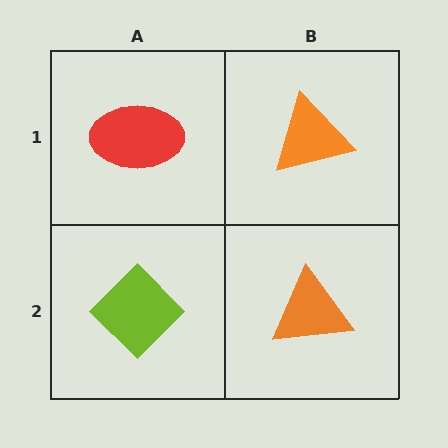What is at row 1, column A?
A red ellipse.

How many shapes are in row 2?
2 shapes.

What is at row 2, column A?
A lime diamond.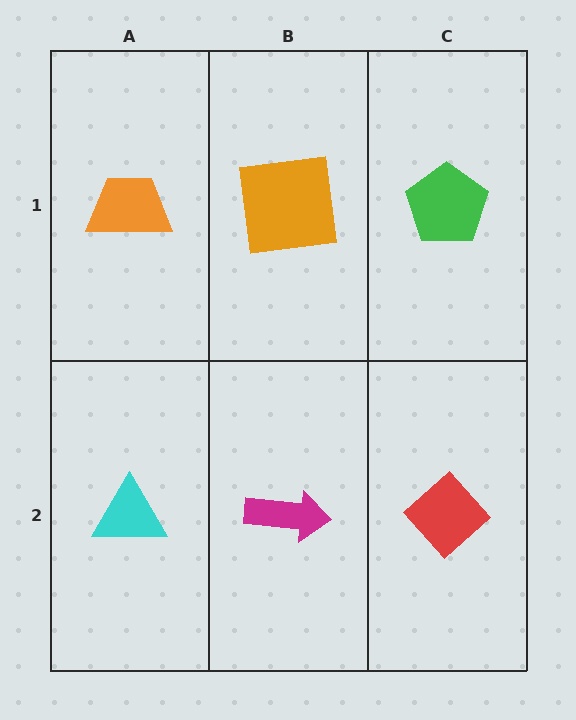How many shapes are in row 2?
3 shapes.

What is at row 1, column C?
A green pentagon.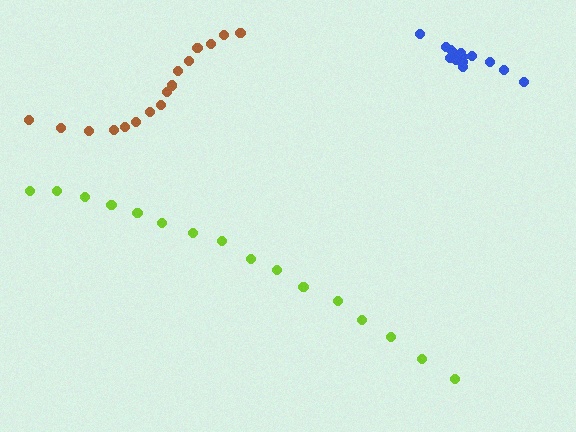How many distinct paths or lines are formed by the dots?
There are 3 distinct paths.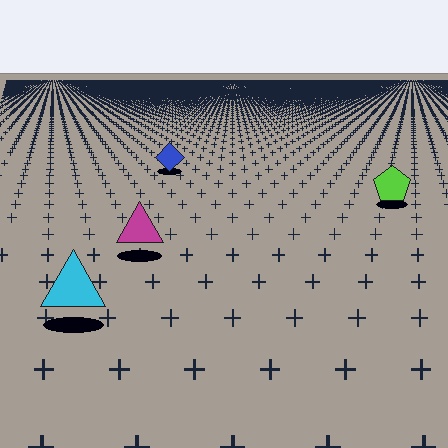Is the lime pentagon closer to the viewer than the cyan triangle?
No. The cyan triangle is closer — you can tell from the texture gradient: the ground texture is coarser near it.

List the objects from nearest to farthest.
From nearest to farthest: the cyan triangle, the magenta triangle, the lime pentagon, the blue diamond.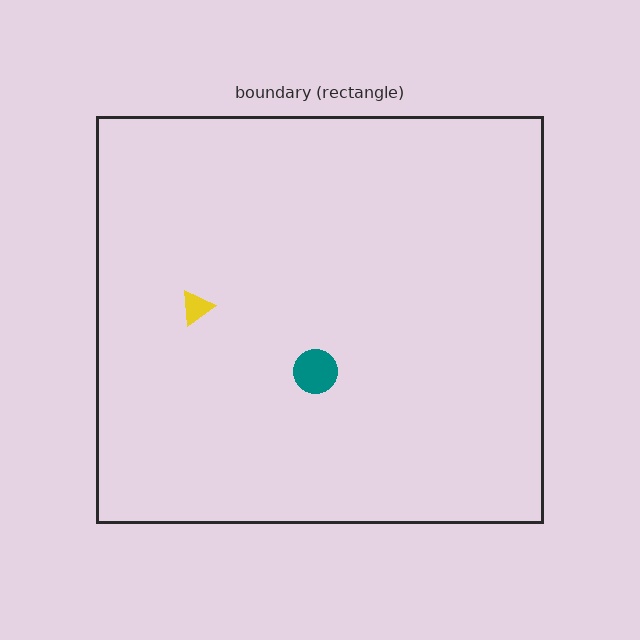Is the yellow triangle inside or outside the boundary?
Inside.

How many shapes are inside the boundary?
2 inside, 0 outside.